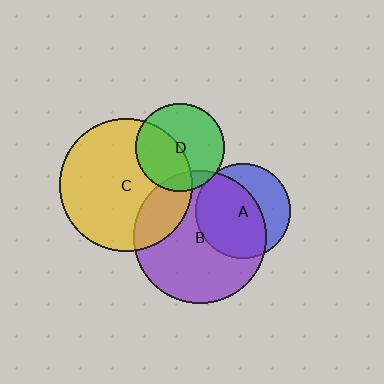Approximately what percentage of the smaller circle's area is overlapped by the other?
Approximately 5%.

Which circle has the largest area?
Circle B (purple).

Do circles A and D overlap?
Yes.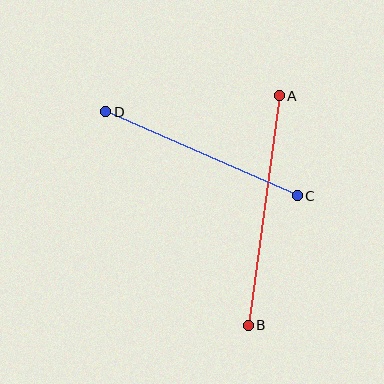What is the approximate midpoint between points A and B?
The midpoint is at approximately (264, 211) pixels.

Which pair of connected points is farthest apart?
Points A and B are farthest apart.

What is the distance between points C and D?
The distance is approximately 209 pixels.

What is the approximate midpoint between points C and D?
The midpoint is at approximately (202, 154) pixels.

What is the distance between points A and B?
The distance is approximately 231 pixels.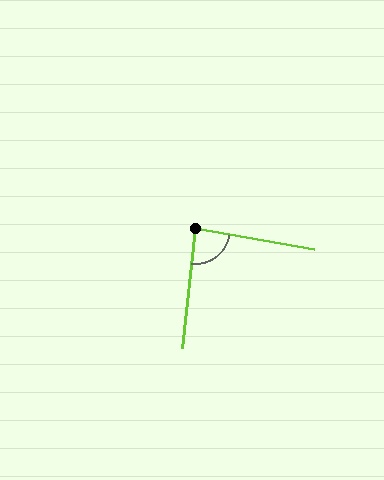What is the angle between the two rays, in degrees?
Approximately 86 degrees.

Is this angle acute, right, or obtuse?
It is approximately a right angle.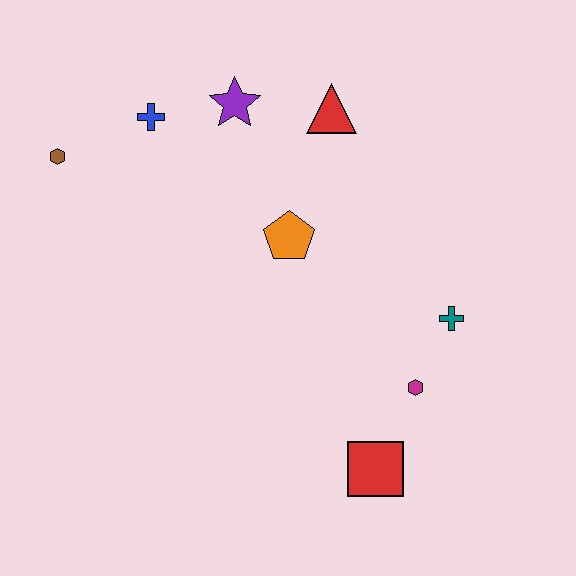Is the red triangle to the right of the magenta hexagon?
No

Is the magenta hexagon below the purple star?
Yes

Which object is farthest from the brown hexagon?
The red square is farthest from the brown hexagon.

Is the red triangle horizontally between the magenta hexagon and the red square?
No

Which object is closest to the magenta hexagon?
The teal cross is closest to the magenta hexagon.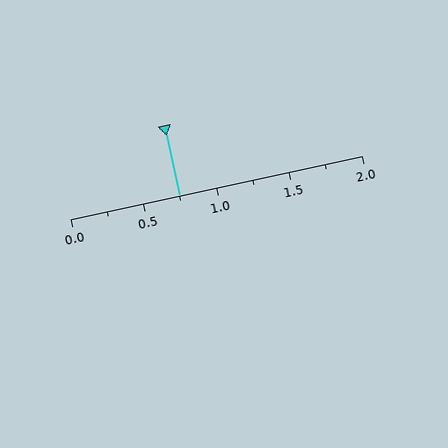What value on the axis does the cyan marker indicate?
The marker indicates approximately 0.75.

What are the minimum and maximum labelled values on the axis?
The axis runs from 0.0 to 2.0.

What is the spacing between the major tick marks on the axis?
The major ticks are spaced 0.5 apart.